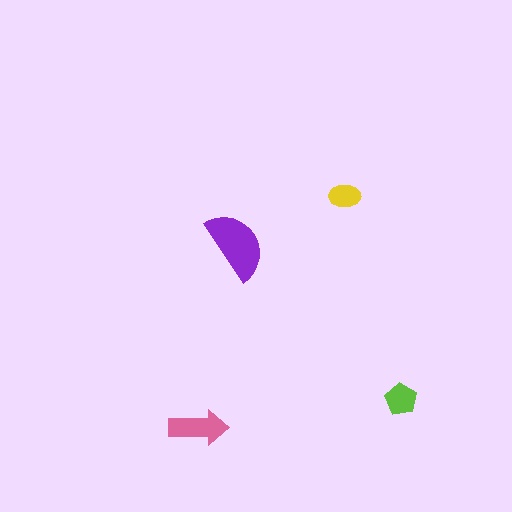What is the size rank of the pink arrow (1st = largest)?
2nd.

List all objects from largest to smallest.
The purple semicircle, the pink arrow, the lime pentagon, the yellow ellipse.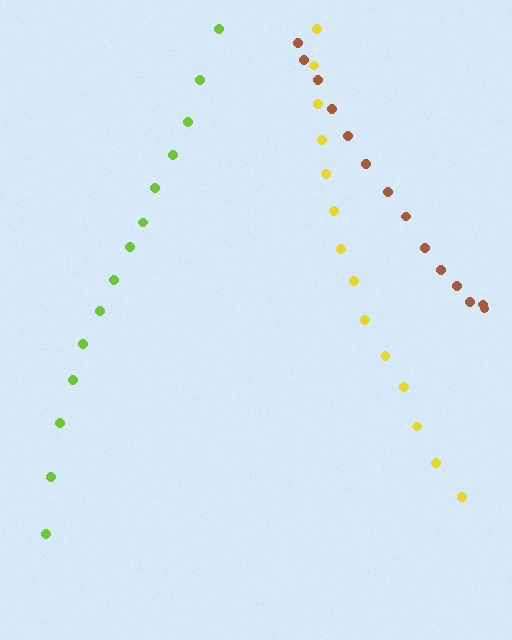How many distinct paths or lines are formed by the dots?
There are 3 distinct paths.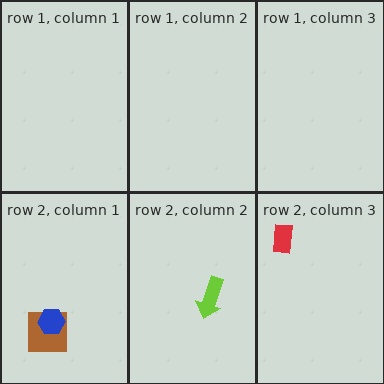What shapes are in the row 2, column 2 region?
The lime arrow.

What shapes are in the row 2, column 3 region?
The red rectangle.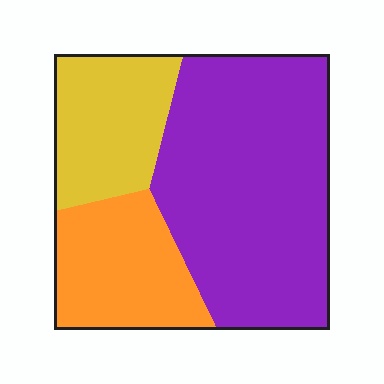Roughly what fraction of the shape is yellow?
Yellow takes up about one fifth (1/5) of the shape.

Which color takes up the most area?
Purple, at roughly 55%.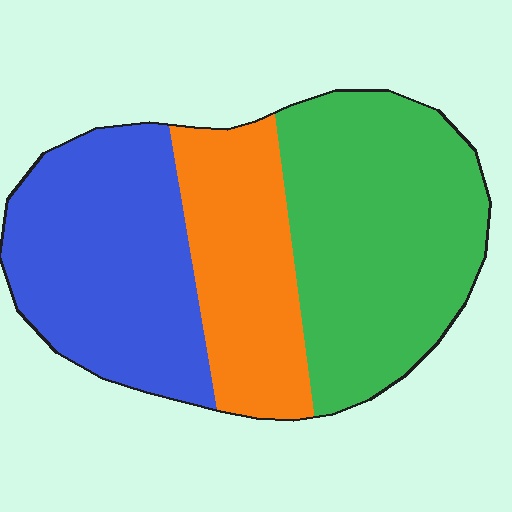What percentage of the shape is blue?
Blue covers around 35% of the shape.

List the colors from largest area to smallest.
From largest to smallest: green, blue, orange.